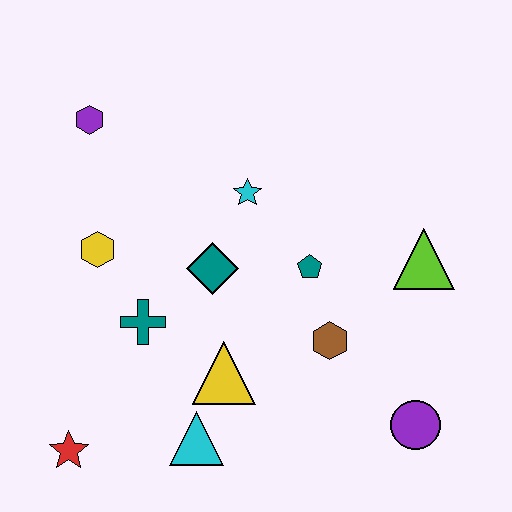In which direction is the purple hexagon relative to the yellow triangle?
The purple hexagon is above the yellow triangle.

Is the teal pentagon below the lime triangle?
Yes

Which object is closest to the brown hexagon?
The teal pentagon is closest to the brown hexagon.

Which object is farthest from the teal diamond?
The purple circle is farthest from the teal diamond.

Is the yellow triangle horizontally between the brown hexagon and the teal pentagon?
No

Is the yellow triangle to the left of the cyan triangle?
No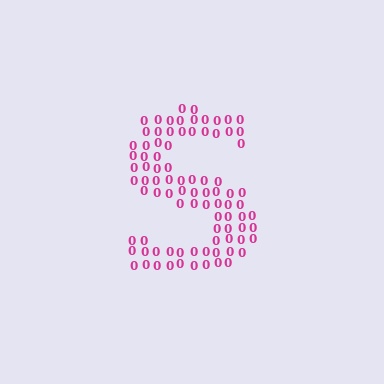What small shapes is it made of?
It is made of small digit 0's.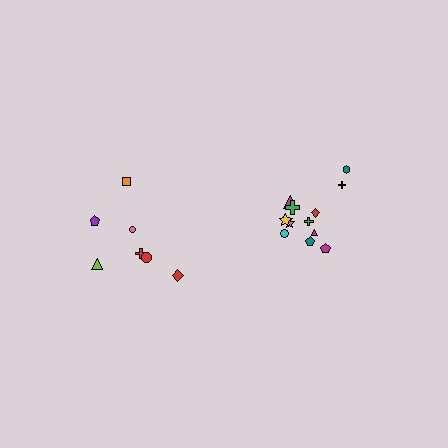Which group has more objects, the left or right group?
The right group.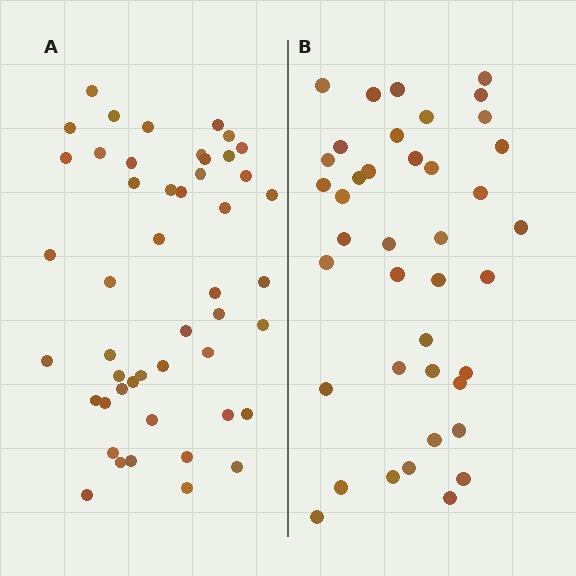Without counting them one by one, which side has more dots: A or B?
Region A (the left region) has more dots.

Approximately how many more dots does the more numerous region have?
Region A has roughly 8 or so more dots than region B.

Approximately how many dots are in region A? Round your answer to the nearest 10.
About 50 dots. (The exact count is 48, which rounds to 50.)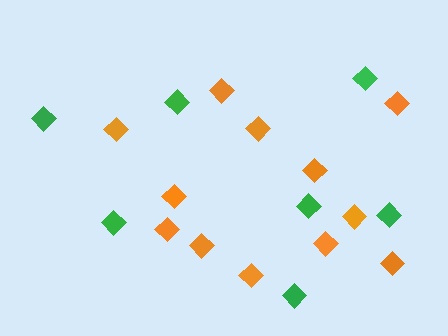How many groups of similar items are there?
There are 2 groups: one group of green diamonds (7) and one group of orange diamonds (12).